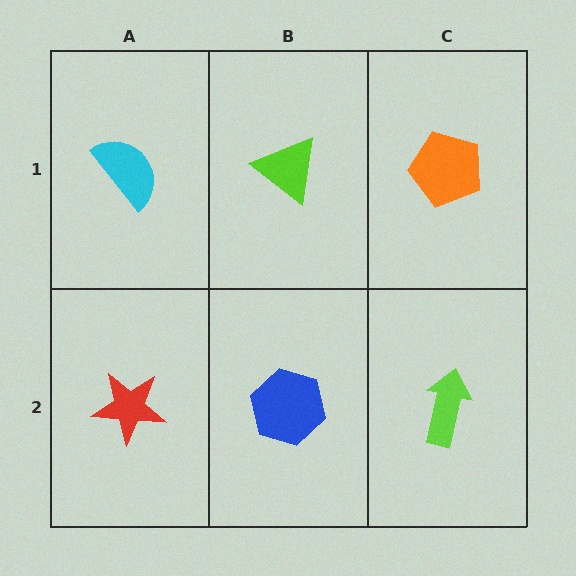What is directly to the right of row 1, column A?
A lime triangle.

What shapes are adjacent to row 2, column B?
A lime triangle (row 1, column B), a red star (row 2, column A), a lime arrow (row 2, column C).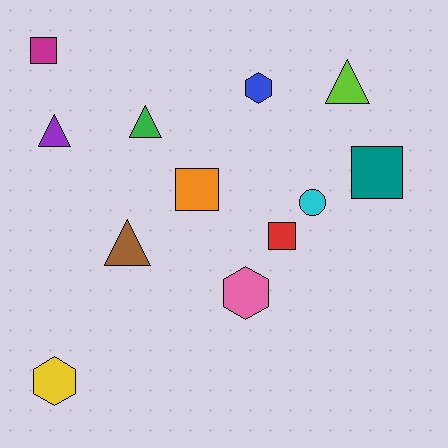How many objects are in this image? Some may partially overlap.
There are 12 objects.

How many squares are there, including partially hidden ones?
There are 4 squares.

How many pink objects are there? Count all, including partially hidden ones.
There is 1 pink object.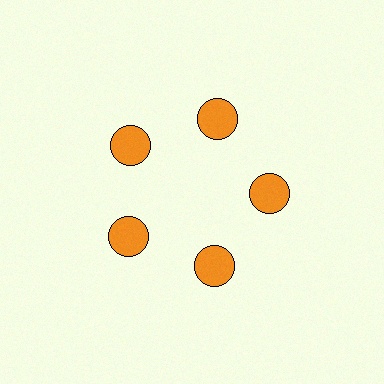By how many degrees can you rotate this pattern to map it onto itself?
The pattern maps onto itself every 72 degrees of rotation.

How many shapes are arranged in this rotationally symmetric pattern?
There are 5 shapes, arranged in 5 groups of 1.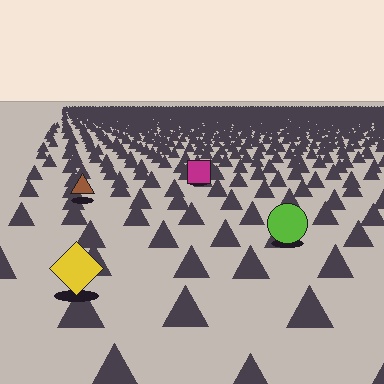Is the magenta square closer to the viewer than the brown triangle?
No. The brown triangle is closer — you can tell from the texture gradient: the ground texture is coarser near it.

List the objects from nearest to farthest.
From nearest to farthest: the yellow diamond, the lime circle, the brown triangle, the magenta square.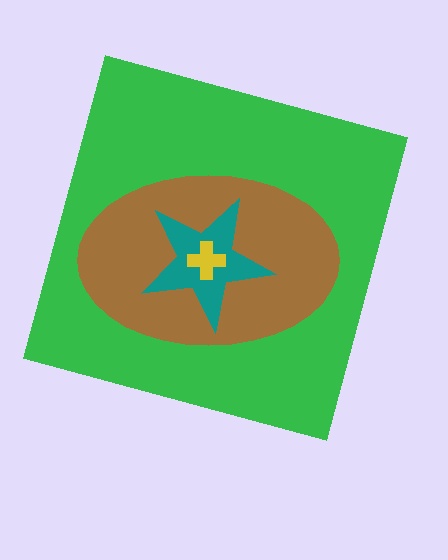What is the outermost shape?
The green square.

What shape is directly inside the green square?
The brown ellipse.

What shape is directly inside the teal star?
The yellow cross.